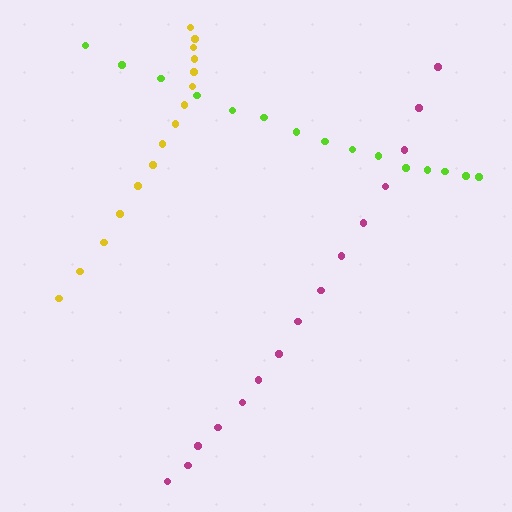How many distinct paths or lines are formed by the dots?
There are 3 distinct paths.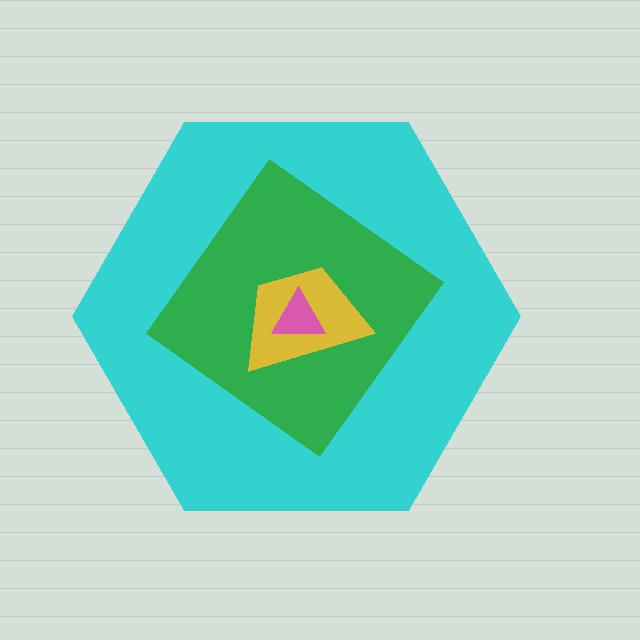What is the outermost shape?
The cyan hexagon.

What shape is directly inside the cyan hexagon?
The green diamond.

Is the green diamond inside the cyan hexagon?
Yes.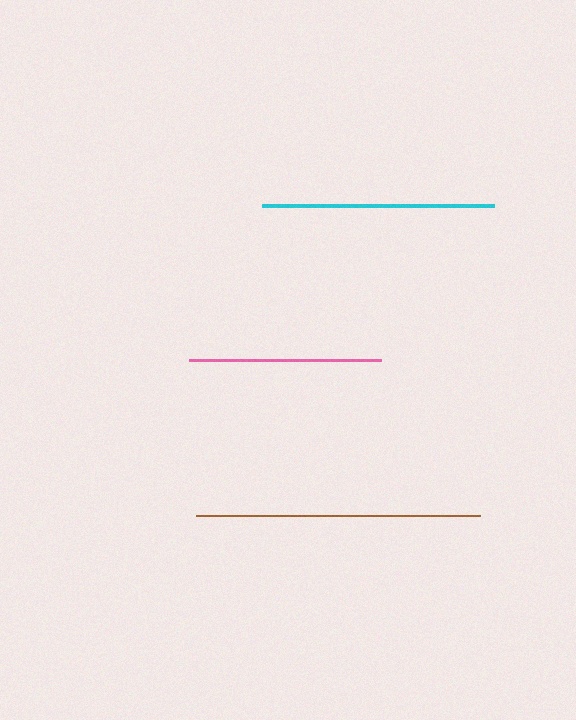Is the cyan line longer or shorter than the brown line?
The brown line is longer than the cyan line.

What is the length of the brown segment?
The brown segment is approximately 284 pixels long.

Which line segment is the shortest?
The pink line is the shortest at approximately 192 pixels.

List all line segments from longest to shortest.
From longest to shortest: brown, cyan, pink.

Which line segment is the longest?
The brown line is the longest at approximately 284 pixels.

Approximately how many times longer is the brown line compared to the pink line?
The brown line is approximately 1.5 times the length of the pink line.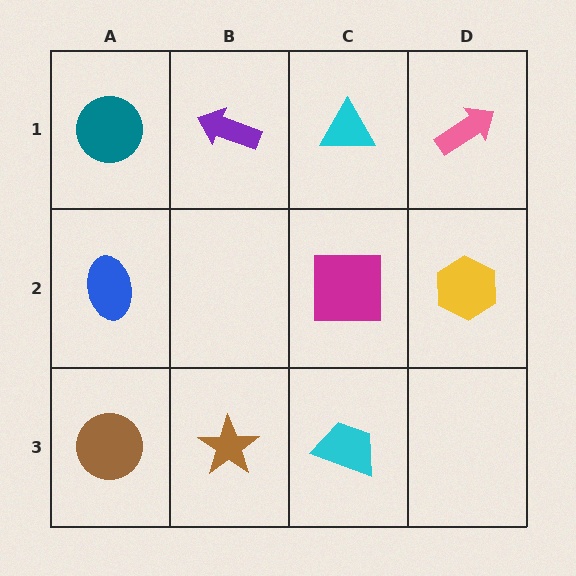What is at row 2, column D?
A yellow hexagon.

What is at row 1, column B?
A purple arrow.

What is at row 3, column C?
A cyan trapezoid.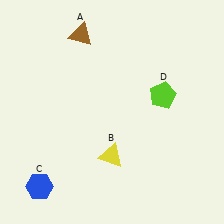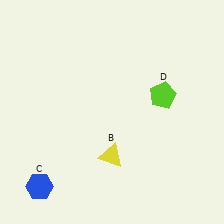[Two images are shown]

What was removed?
The brown triangle (A) was removed in Image 2.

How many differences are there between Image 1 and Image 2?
There is 1 difference between the two images.